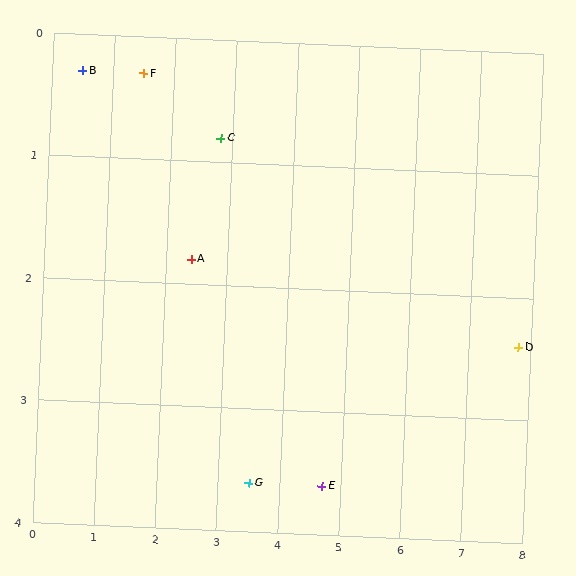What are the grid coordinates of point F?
Point F is at approximately (1.5, 0.3).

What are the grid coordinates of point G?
Point G is at approximately (3.5, 3.6).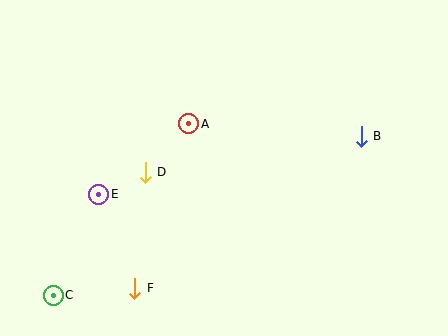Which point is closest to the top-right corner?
Point B is closest to the top-right corner.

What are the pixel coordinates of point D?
Point D is at (145, 172).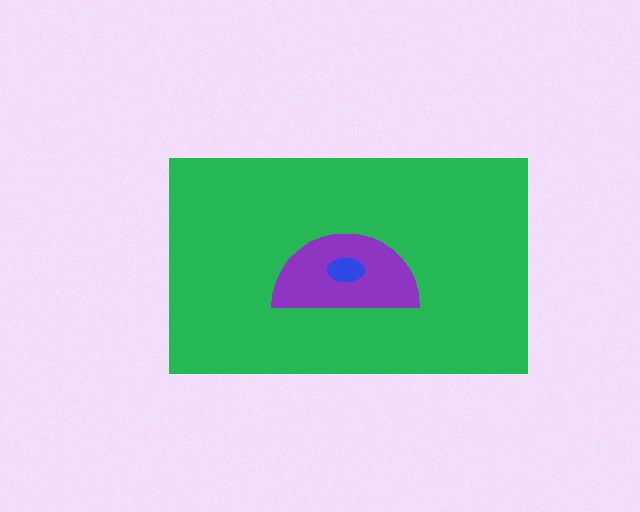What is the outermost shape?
The green rectangle.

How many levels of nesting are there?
3.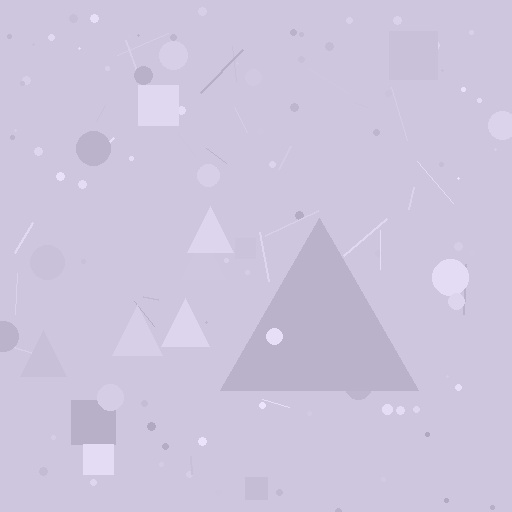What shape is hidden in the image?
A triangle is hidden in the image.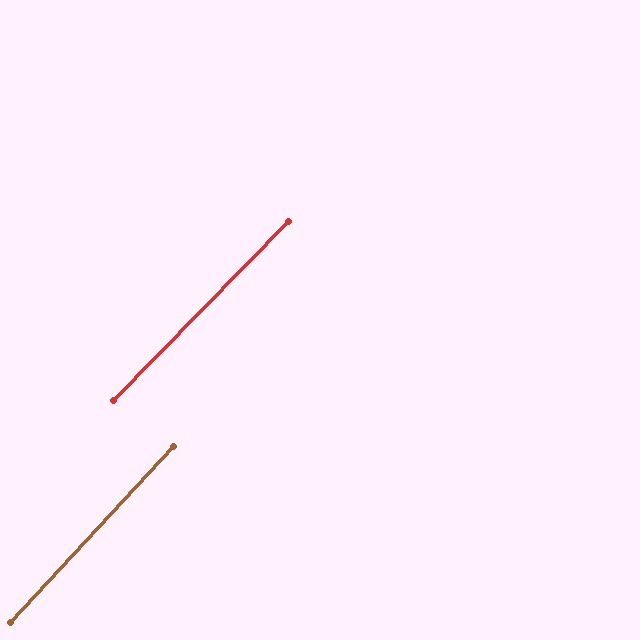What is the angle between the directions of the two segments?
Approximately 2 degrees.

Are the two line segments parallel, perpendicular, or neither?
Parallel — their directions differ by only 1.6°.